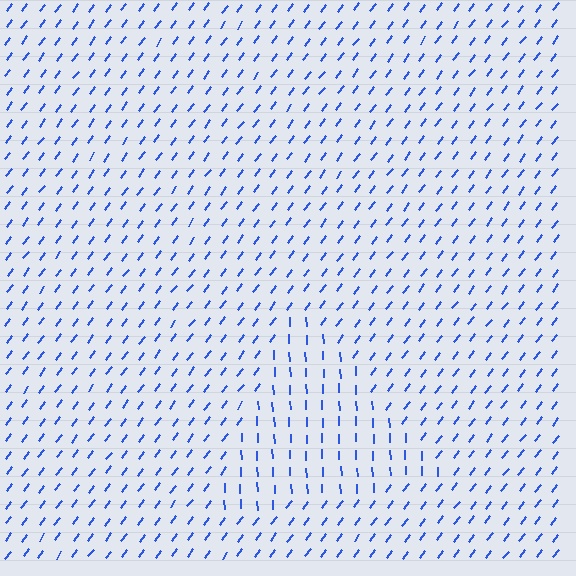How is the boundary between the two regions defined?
The boundary is defined purely by a change in line orientation (approximately 39 degrees difference). All lines are the same color and thickness.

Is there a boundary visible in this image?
Yes, there is a texture boundary formed by a change in line orientation.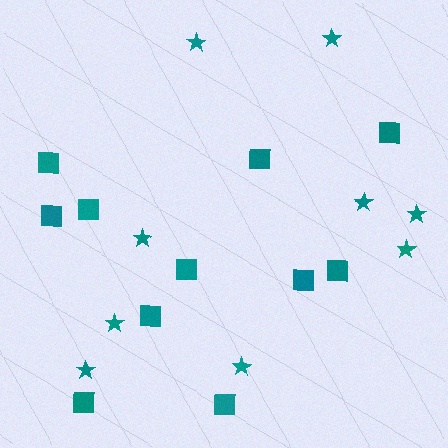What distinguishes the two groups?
There are 2 groups: one group of stars (9) and one group of squares (11).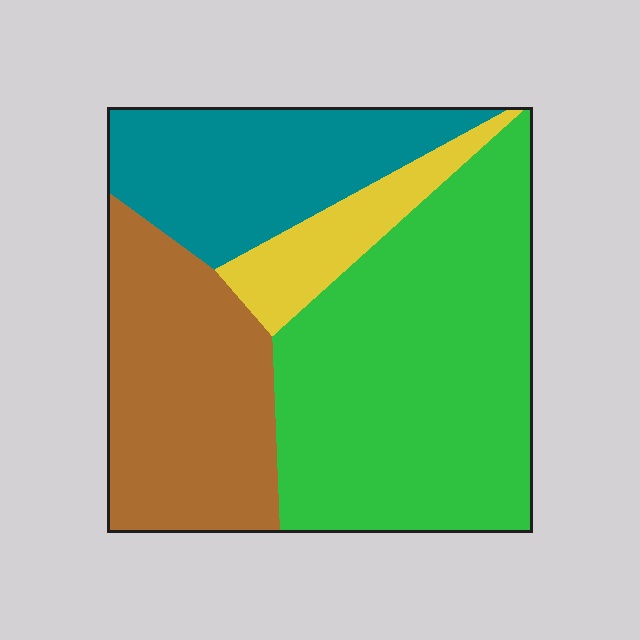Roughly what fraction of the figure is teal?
Teal takes up about one fifth (1/5) of the figure.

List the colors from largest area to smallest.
From largest to smallest: green, brown, teal, yellow.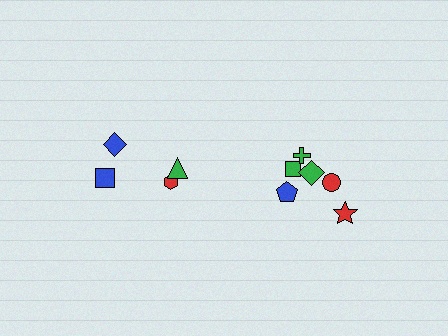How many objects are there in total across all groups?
There are 10 objects.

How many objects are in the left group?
There are 4 objects.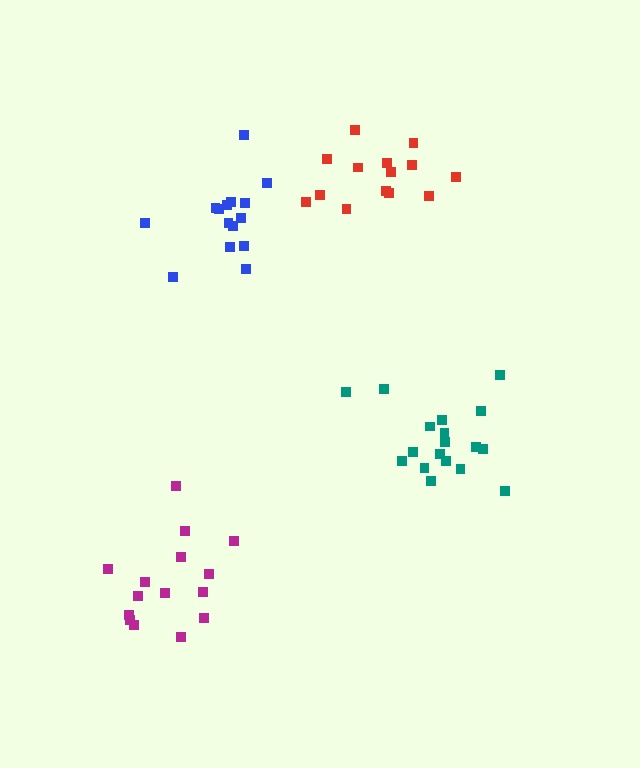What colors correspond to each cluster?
The clusters are colored: teal, magenta, blue, red.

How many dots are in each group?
Group 1: 18 dots, Group 2: 15 dots, Group 3: 15 dots, Group 4: 14 dots (62 total).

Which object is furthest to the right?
The teal cluster is rightmost.